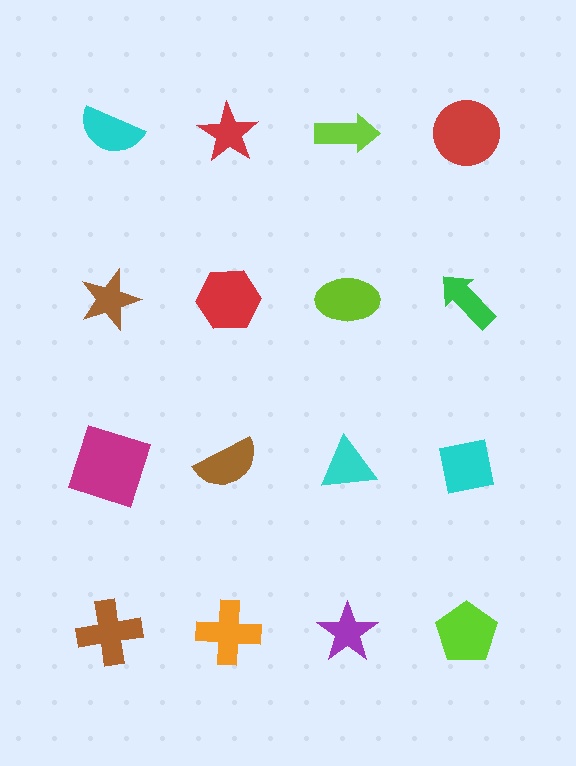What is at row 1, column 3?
A lime arrow.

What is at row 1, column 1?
A cyan semicircle.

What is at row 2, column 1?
A brown star.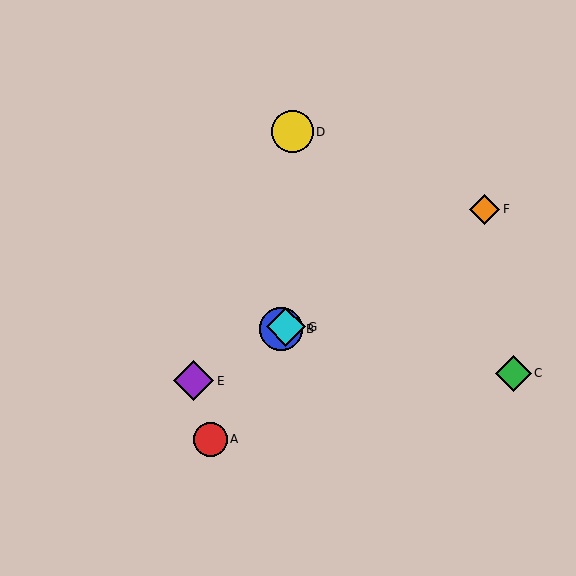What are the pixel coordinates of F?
Object F is at (485, 209).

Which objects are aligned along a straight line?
Objects B, E, F, G are aligned along a straight line.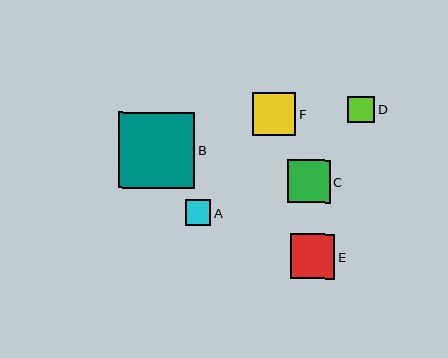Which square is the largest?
Square B is the largest with a size of approximately 77 pixels.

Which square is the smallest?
Square A is the smallest with a size of approximately 26 pixels.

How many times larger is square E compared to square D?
Square E is approximately 1.7 times the size of square D.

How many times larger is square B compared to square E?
Square B is approximately 1.7 times the size of square E.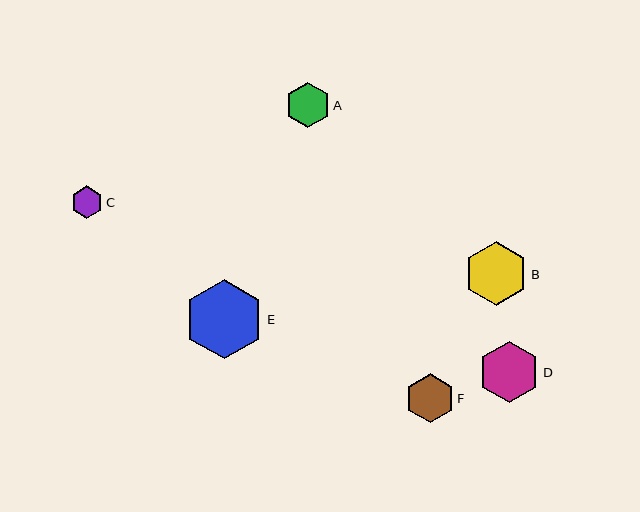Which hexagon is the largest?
Hexagon E is the largest with a size of approximately 79 pixels.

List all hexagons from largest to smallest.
From largest to smallest: E, B, D, F, A, C.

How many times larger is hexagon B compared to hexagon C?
Hexagon B is approximately 2.0 times the size of hexagon C.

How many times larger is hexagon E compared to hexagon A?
Hexagon E is approximately 1.8 times the size of hexagon A.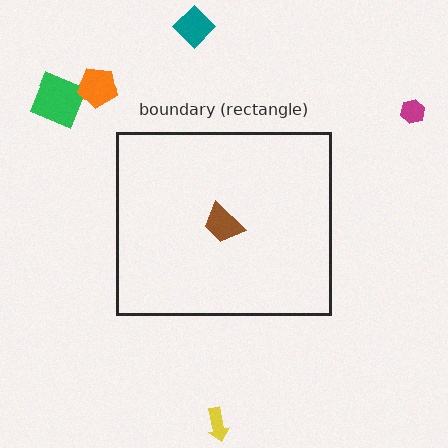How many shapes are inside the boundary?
1 inside, 5 outside.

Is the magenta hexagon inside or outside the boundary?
Outside.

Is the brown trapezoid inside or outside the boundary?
Inside.